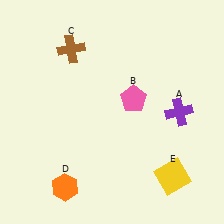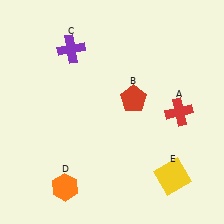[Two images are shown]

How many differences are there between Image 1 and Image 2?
There are 3 differences between the two images.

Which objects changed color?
A changed from purple to red. B changed from pink to red. C changed from brown to purple.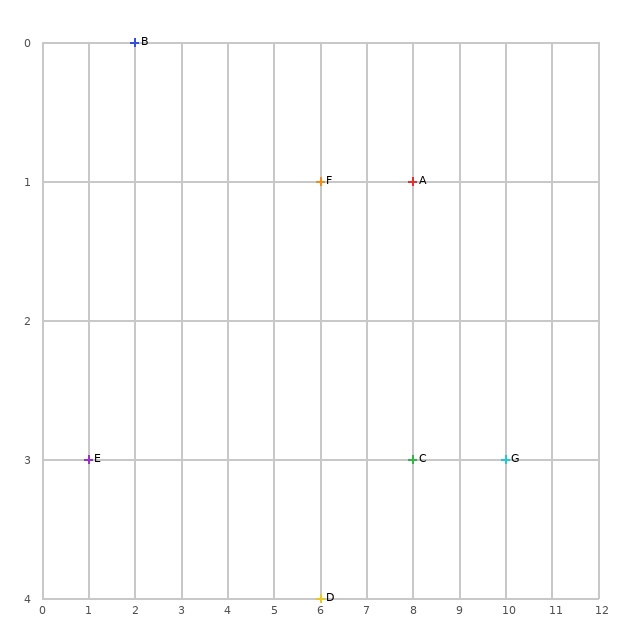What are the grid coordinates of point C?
Point C is at grid coordinates (8, 3).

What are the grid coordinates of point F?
Point F is at grid coordinates (6, 1).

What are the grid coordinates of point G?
Point G is at grid coordinates (10, 3).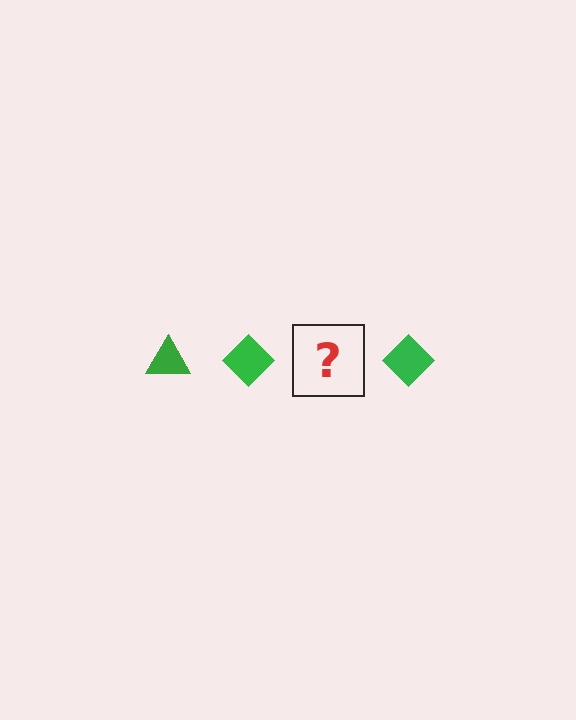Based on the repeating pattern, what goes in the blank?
The blank should be a green triangle.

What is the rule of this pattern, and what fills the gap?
The rule is that the pattern cycles through triangle, diamond shapes in green. The gap should be filled with a green triangle.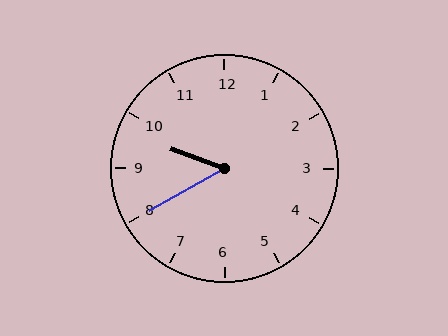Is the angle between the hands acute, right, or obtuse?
It is acute.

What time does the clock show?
9:40.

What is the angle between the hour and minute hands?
Approximately 50 degrees.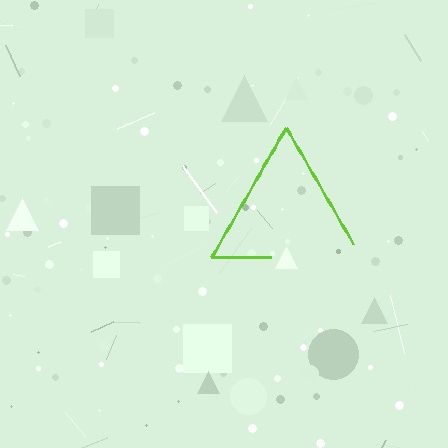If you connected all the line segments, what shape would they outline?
They would outline a triangle.